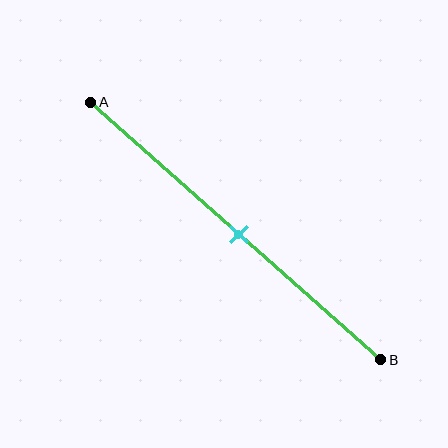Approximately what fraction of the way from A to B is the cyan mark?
The cyan mark is approximately 50% of the way from A to B.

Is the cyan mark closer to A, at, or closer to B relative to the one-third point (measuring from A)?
The cyan mark is closer to point B than the one-third point of segment AB.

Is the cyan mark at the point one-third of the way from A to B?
No, the mark is at about 50% from A, not at the 33% one-third point.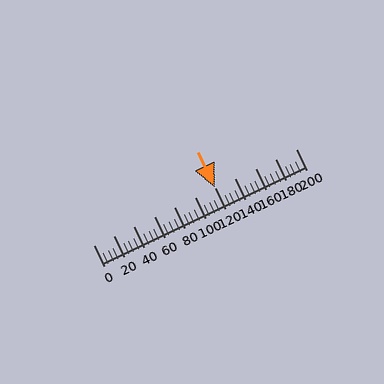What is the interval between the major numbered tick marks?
The major tick marks are spaced 20 units apart.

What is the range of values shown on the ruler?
The ruler shows values from 0 to 200.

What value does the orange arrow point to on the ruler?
The orange arrow points to approximately 120.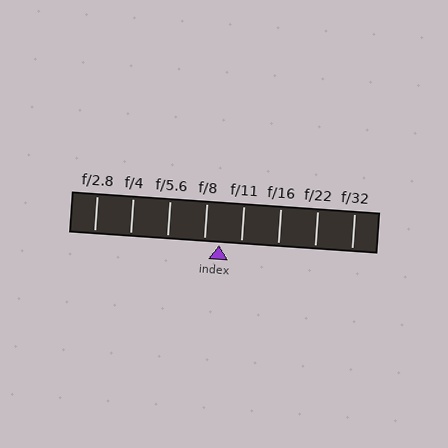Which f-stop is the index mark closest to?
The index mark is closest to f/8.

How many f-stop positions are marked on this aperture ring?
There are 8 f-stop positions marked.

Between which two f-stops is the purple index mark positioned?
The index mark is between f/8 and f/11.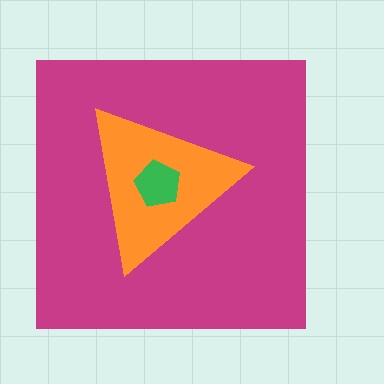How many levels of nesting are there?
3.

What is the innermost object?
The green pentagon.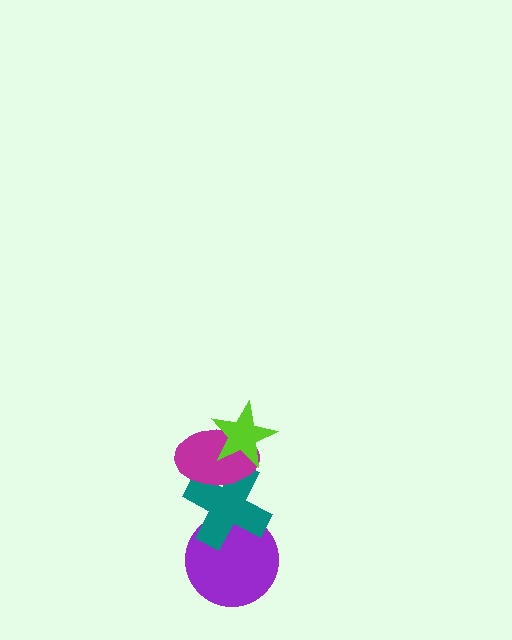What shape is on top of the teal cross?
The magenta ellipse is on top of the teal cross.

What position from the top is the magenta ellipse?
The magenta ellipse is 2nd from the top.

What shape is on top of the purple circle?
The teal cross is on top of the purple circle.